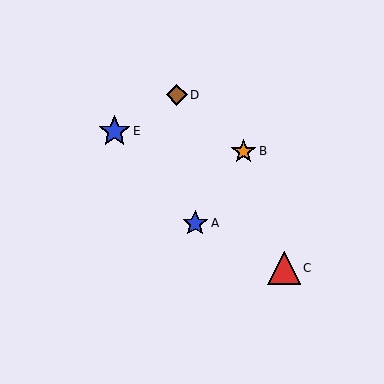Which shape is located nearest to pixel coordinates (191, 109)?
The brown diamond (labeled D) at (177, 95) is nearest to that location.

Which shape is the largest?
The red triangle (labeled C) is the largest.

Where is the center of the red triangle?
The center of the red triangle is at (284, 268).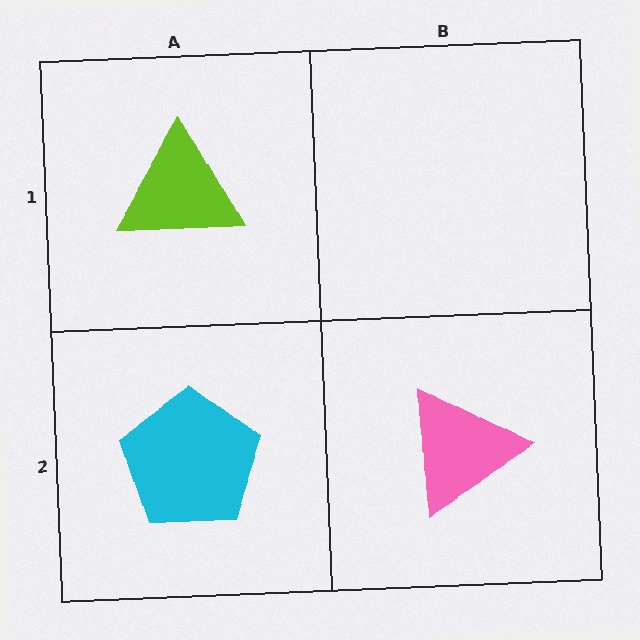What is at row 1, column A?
A lime triangle.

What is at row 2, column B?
A pink triangle.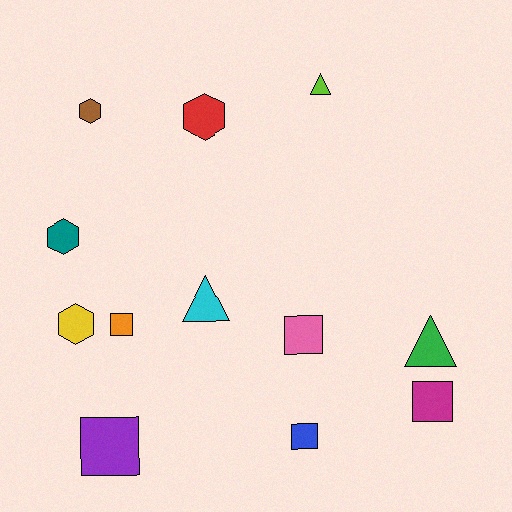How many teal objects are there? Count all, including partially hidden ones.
There is 1 teal object.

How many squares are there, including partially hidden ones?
There are 5 squares.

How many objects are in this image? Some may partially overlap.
There are 12 objects.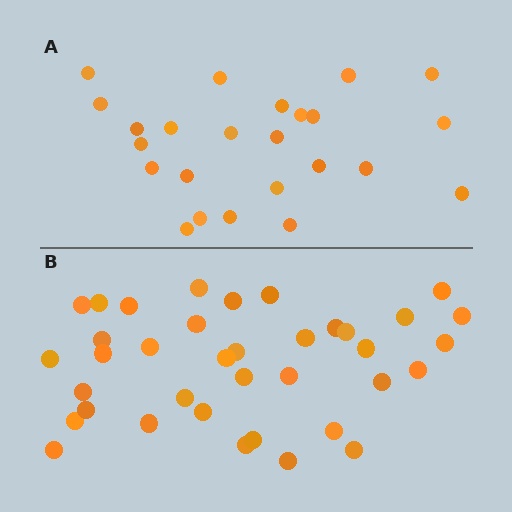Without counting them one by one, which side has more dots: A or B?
Region B (the bottom region) has more dots.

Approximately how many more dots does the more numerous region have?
Region B has approximately 15 more dots than region A.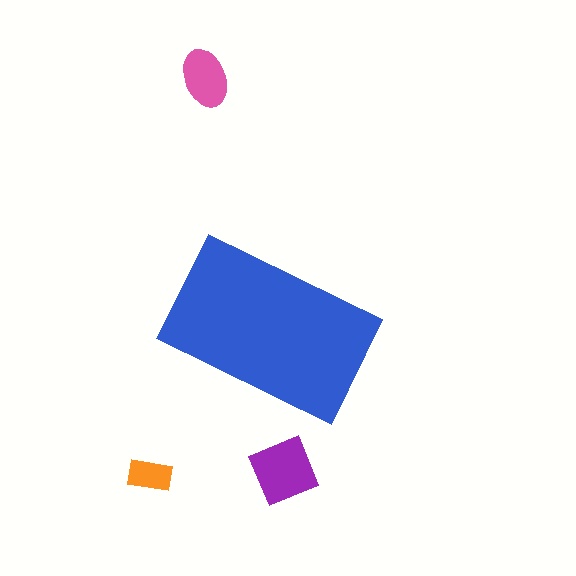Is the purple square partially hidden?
No, the purple square is fully visible.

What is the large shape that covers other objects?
A blue rectangle.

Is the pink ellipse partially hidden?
No, the pink ellipse is fully visible.